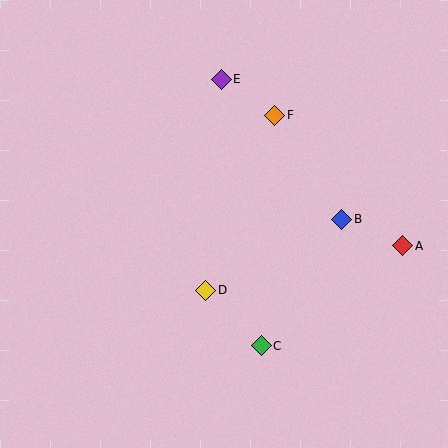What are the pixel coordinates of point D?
Point D is at (205, 290).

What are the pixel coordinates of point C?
Point C is at (261, 346).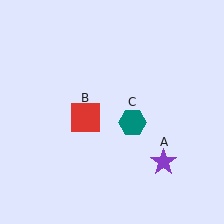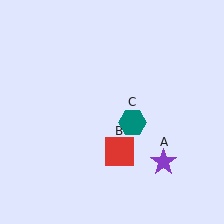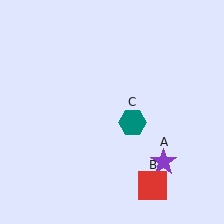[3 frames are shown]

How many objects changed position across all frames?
1 object changed position: red square (object B).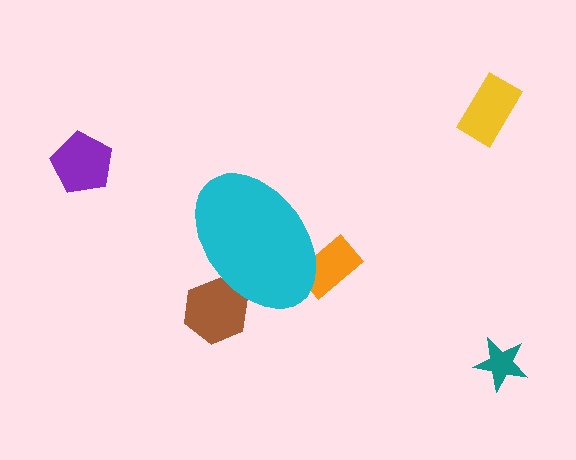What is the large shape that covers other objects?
A cyan ellipse.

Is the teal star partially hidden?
No, the teal star is fully visible.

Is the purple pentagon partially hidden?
No, the purple pentagon is fully visible.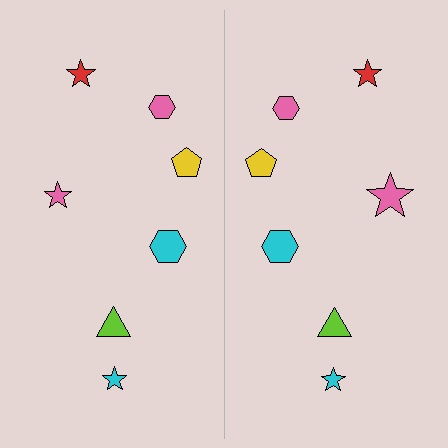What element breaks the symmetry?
The pink star on the right side has a different size than its mirror counterpart.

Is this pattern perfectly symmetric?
No, the pattern is not perfectly symmetric. The pink star on the right side has a different size than its mirror counterpart.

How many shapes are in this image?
There are 14 shapes in this image.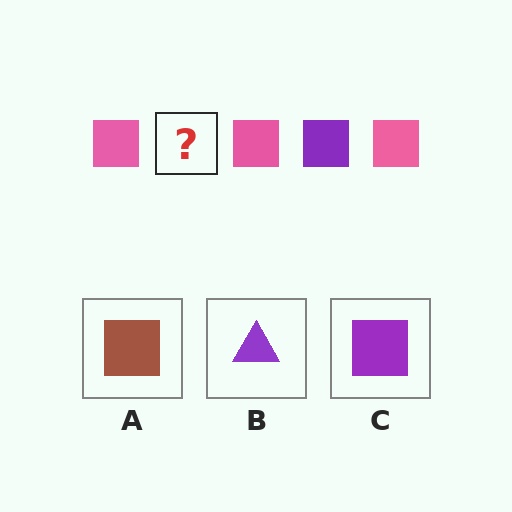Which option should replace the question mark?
Option C.